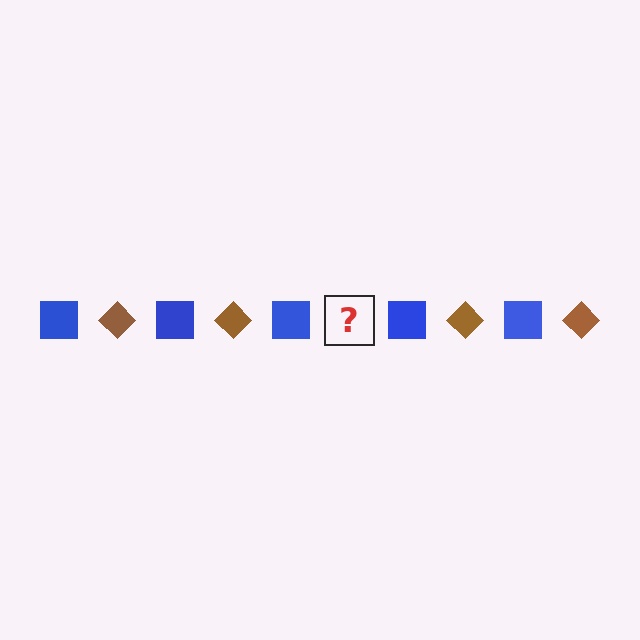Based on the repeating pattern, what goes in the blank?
The blank should be a brown diamond.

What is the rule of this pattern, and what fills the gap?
The rule is that the pattern alternates between blue square and brown diamond. The gap should be filled with a brown diamond.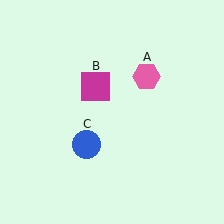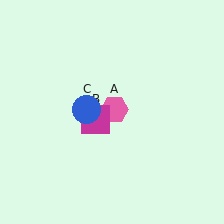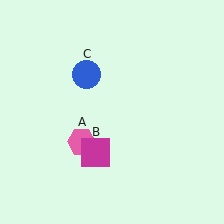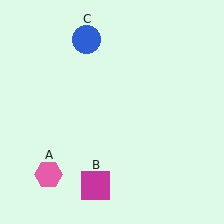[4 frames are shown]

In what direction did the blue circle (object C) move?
The blue circle (object C) moved up.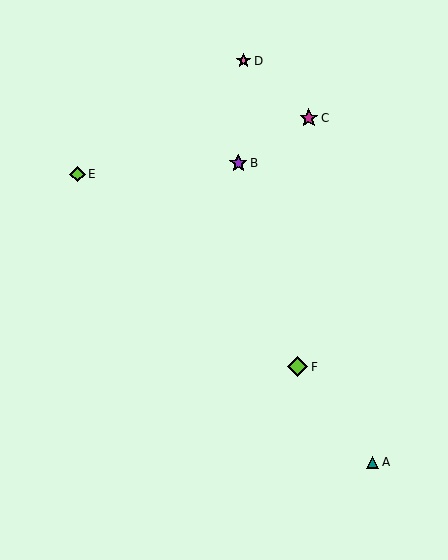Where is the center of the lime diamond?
The center of the lime diamond is at (298, 367).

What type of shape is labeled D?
Shape D is a pink star.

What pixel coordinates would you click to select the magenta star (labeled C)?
Click at (309, 118) to select the magenta star C.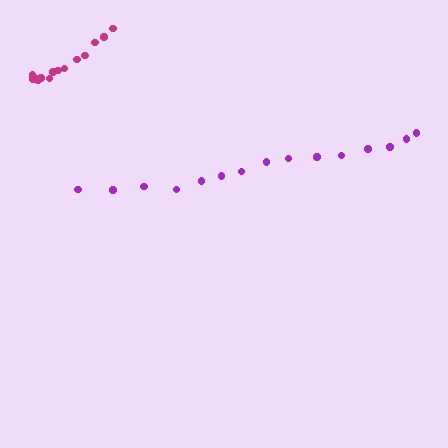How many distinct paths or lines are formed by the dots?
There are 2 distinct paths.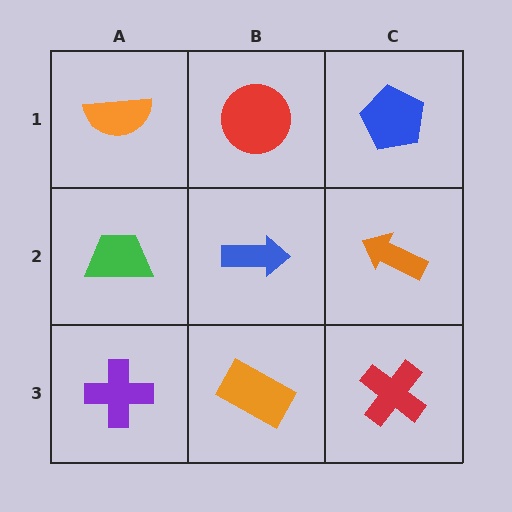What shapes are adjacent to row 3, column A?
A green trapezoid (row 2, column A), an orange rectangle (row 3, column B).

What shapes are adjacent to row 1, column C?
An orange arrow (row 2, column C), a red circle (row 1, column B).